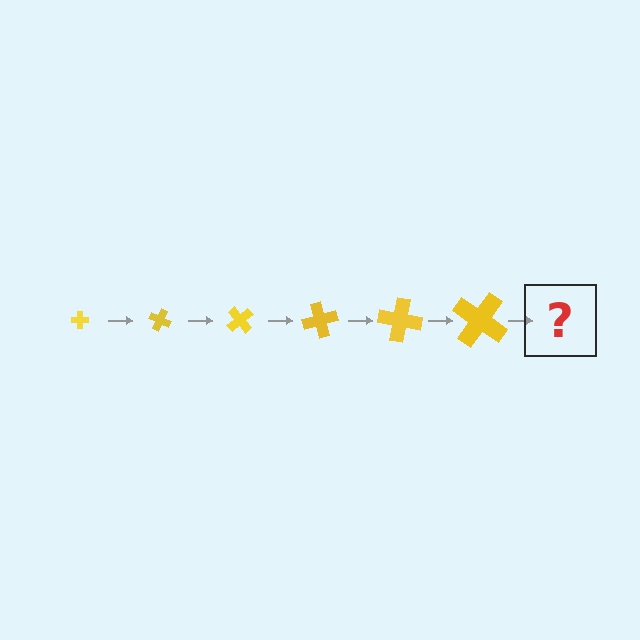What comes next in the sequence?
The next element should be a cross, larger than the previous one and rotated 150 degrees from the start.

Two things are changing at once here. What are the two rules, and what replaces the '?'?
The two rules are that the cross grows larger each step and it rotates 25 degrees each step. The '?' should be a cross, larger than the previous one and rotated 150 degrees from the start.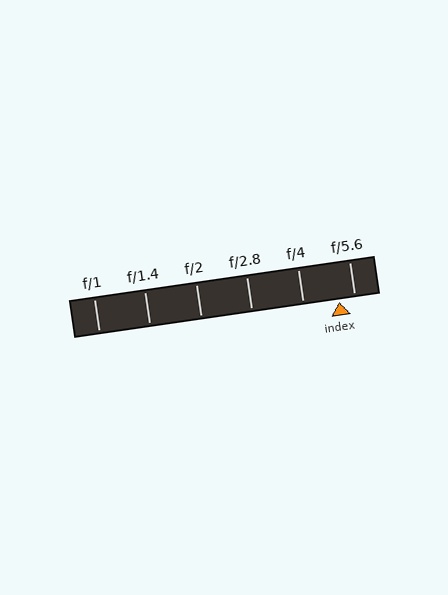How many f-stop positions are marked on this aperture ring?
There are 6 f-stop positions marked.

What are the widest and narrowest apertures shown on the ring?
The widest aperture shown is f/1 and the narrowest is f/5.6.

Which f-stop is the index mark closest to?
The index mark is closest to f/5.6.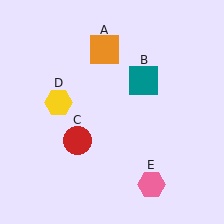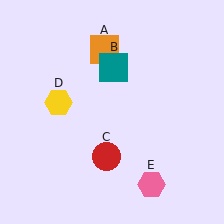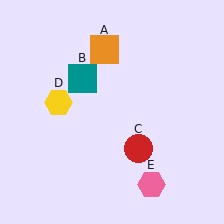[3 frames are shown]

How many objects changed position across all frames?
2 objects changed position: teal square (object B), red circle (object C).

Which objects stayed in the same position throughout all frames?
Orange square (object A) and yellow hexagon (object D) and pink hexagon (object E) remained stationary.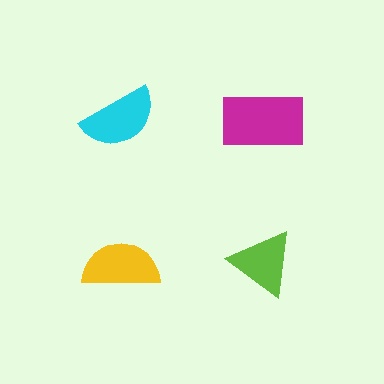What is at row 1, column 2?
A magenta rectangle.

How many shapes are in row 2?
2 shapes.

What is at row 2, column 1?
A yellow semicircle.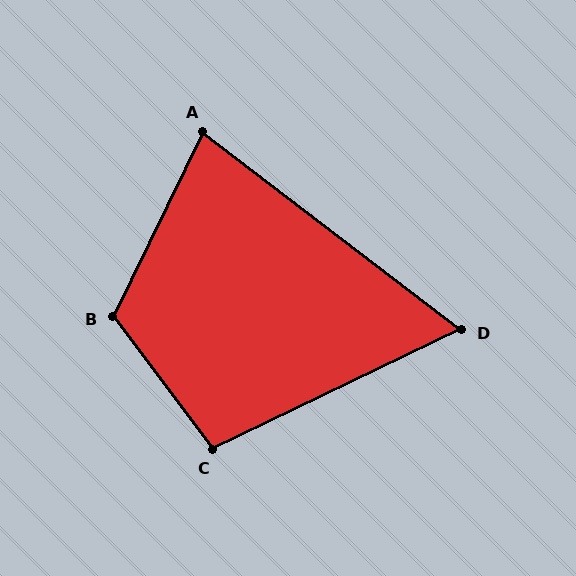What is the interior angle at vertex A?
Approximately 79 degrees (acute).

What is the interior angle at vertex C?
Approximately 101 degrees (obtuse).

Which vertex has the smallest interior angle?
D, at approximately 63 degrees.